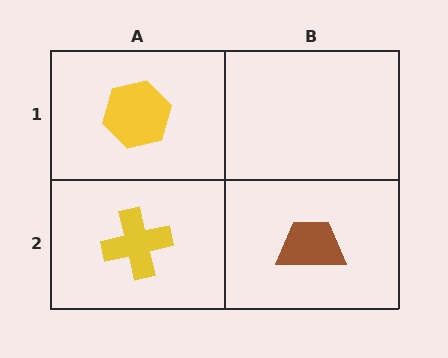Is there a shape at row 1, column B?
No, that cell is empty.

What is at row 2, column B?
A brown trapezoid.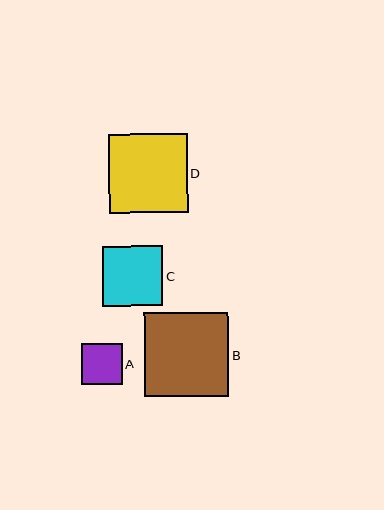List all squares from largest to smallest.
From largest to smallest: B, D, C, A.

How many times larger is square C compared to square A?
Square C is approximately 1.5 times the size of square A.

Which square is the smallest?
Square A is the smallest with a size of approximately 40 pixels.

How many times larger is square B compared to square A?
Square B is approximately 2.1 times the size of square A.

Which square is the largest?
Square B is the largest with a size of approximately 84 pixels.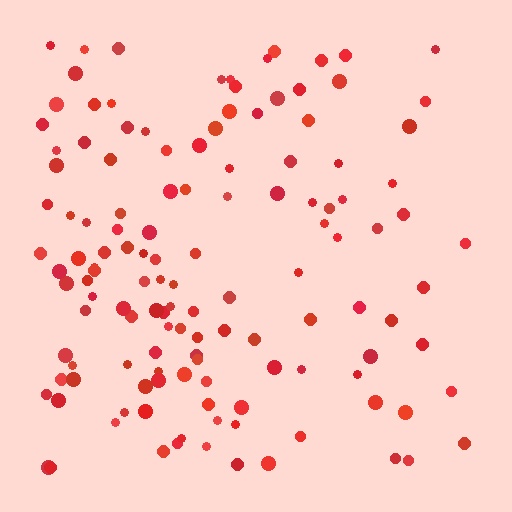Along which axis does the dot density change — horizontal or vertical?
Horizontal.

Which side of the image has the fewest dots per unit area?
The right.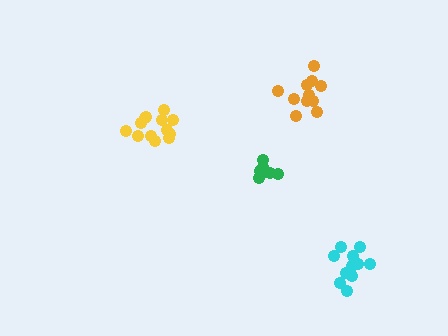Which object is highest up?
The orange cluster is topmost.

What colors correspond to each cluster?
The clusters are colored: orange, green, cyan, yellow.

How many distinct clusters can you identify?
There are 4 distinct clusters.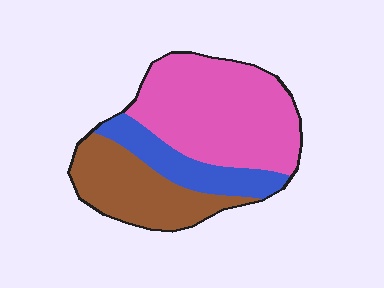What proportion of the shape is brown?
Brown covers roughly 30% of the shape.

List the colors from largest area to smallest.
From largest to smallest: pink, brown, blue.